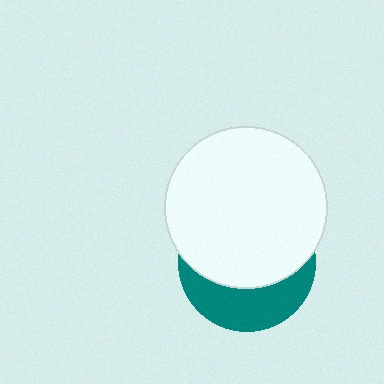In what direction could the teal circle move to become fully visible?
The teal circle could move down. That would shift it out from behind the white circle entirely.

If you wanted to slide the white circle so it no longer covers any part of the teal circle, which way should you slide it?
Slide it up — that is the most direct way to separate the two shapes.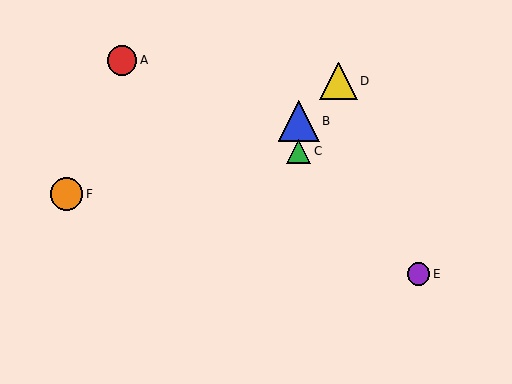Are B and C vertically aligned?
Yes, both are at x≈299.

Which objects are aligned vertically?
Objects B, C are aligned vertically.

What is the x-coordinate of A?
Object A is at x≈122.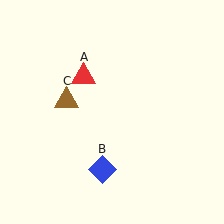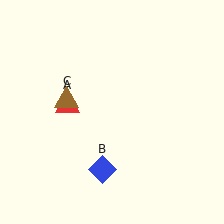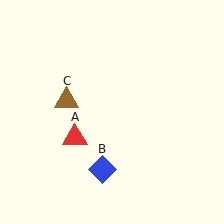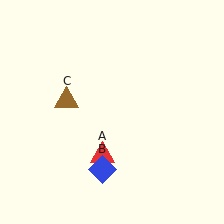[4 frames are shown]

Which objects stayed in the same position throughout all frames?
Blue diamond (object B) and brown triangle (object C) remained stationary.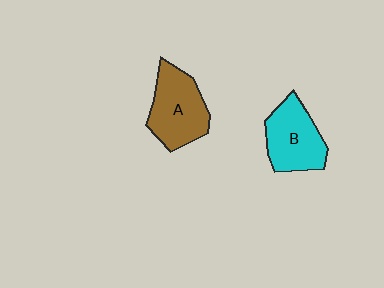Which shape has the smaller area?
Shape B (cyan).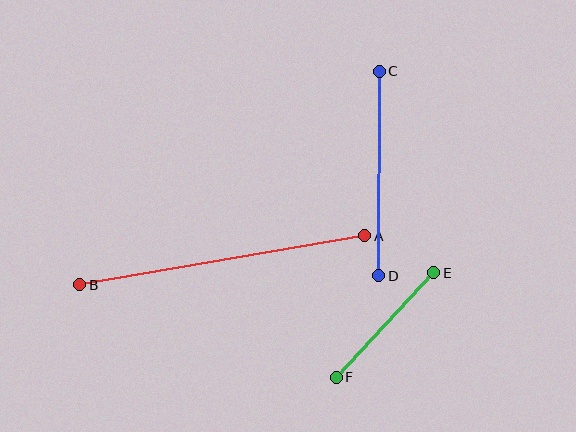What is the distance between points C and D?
The distance is approximately 204 pixels.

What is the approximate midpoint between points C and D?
The midpoint is at approximately (379, 174) pixels.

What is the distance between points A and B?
The distance is approximately 289 pixels.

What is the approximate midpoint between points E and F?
The midpoint is at approximately (385, 325) pixels.